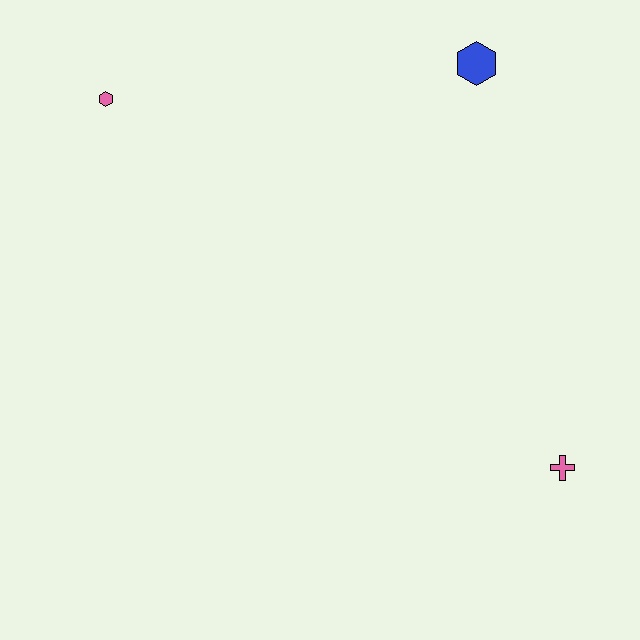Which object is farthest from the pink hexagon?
The pink cross is farthest from the pink hexagon.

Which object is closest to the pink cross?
The blue hexagon is closest to the pink cross.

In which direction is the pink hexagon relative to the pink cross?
The pink hexagon is to the left of the pink cross.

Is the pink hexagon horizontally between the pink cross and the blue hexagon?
No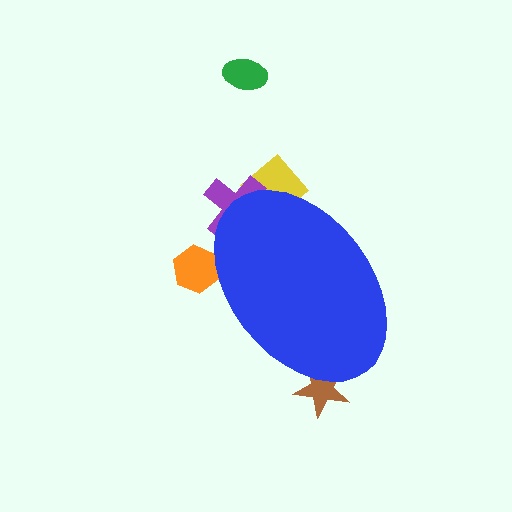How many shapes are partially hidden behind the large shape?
4 shapes are partially hidden.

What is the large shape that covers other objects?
A blue ellipse.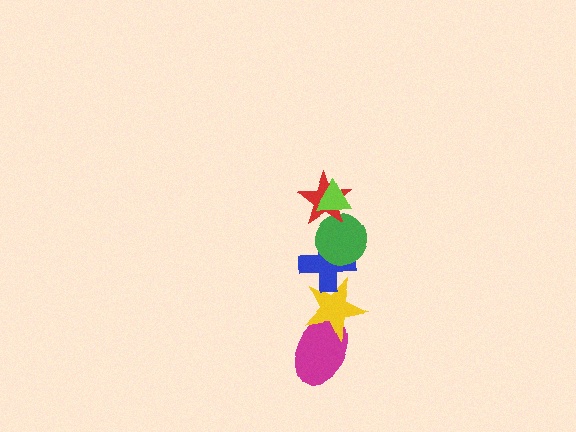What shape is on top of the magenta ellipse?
The yellow star is on top of the magenta ellipse.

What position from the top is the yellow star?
The yellow star is 5th from the top.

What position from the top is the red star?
The red star is 2nd from the top.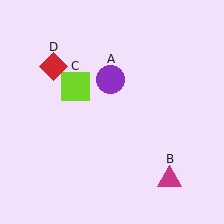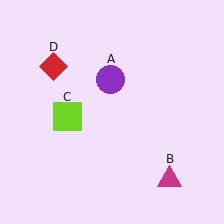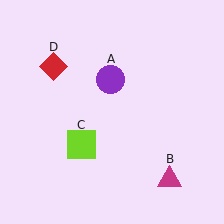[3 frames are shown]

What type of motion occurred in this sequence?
The lime square (object C) rotated counterclockwise around the center of the scene.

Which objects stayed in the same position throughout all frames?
Purple circle (object A) and magenta triangle (object B) and red diamond (object D) remained stationary.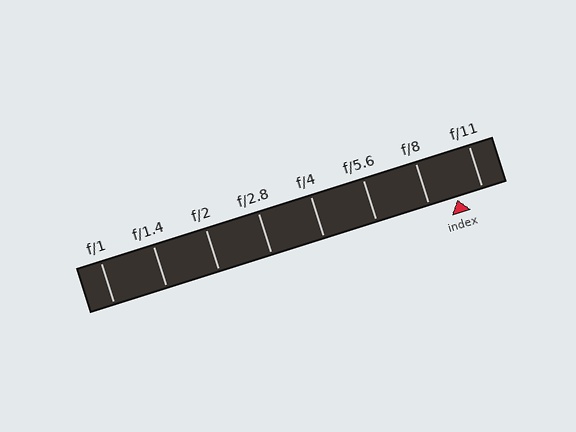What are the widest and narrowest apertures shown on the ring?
The widest aperture shown is f/1 and the narrowest is f/11.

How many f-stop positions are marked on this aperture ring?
There are 8 f-stop positions marked.